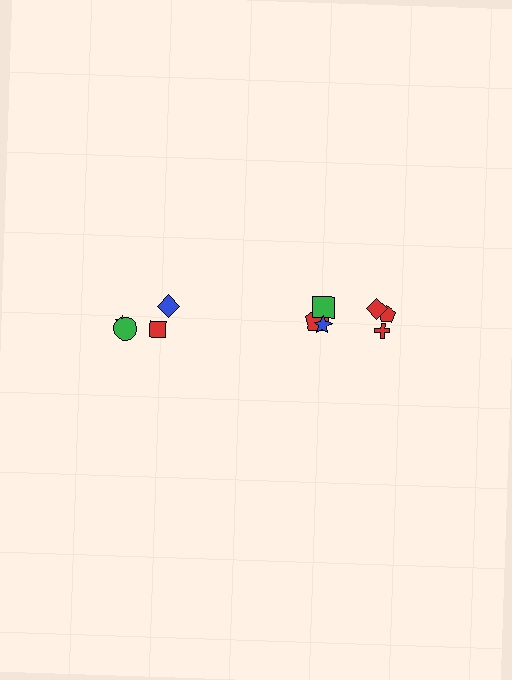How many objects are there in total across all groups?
There are 10 objects.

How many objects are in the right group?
There are 6 objects.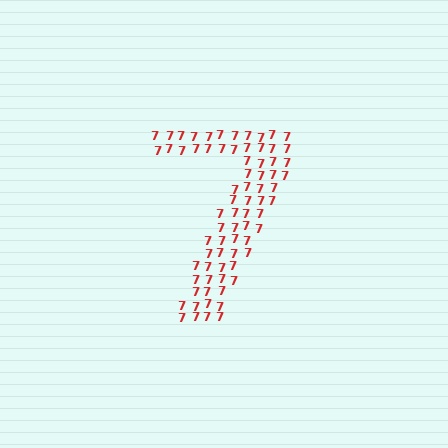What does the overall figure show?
The overall figure shows the digit 7.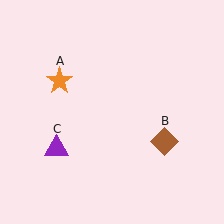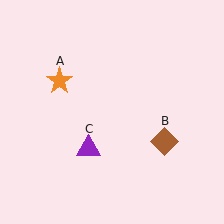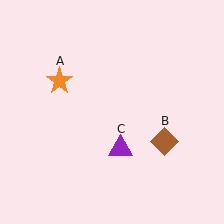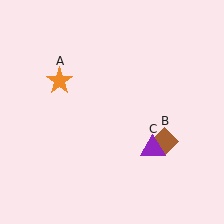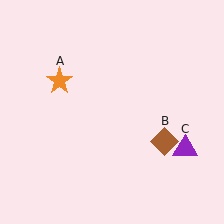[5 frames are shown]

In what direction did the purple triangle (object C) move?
The purple triangle (object C) moved right.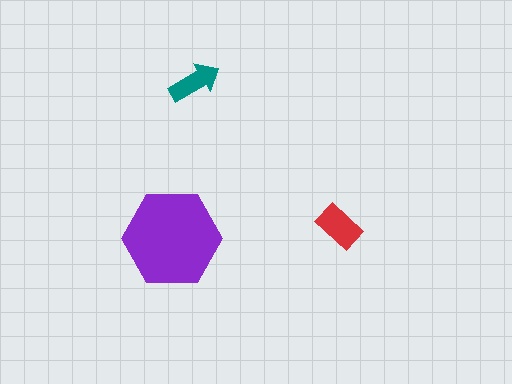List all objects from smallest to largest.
The teal arrow, the red rectangle, the purple hexagon.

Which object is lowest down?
The purple hexagon is bottommost.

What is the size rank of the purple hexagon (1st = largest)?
1st.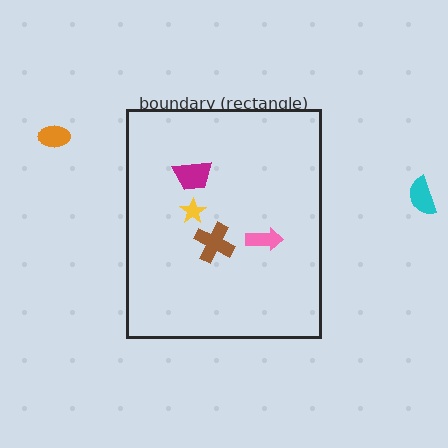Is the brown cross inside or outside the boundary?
Inside.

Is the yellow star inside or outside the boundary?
Inside.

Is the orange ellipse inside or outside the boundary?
Outside.